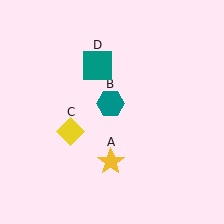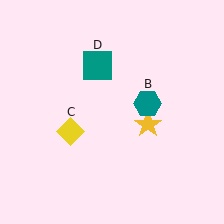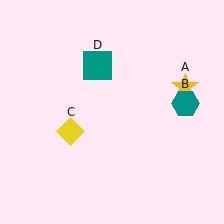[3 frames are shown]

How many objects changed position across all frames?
2 objects changed position: yellow star (object A), teal hexagon (object B).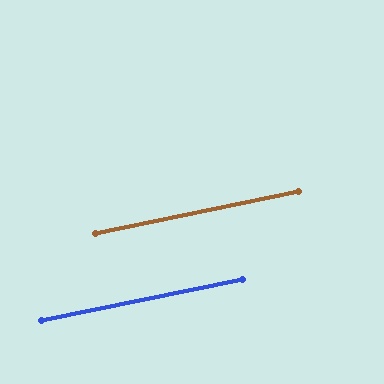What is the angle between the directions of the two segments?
Approximately 0 degrees.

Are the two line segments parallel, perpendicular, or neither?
Parallel — their directions differ by only 0.3°.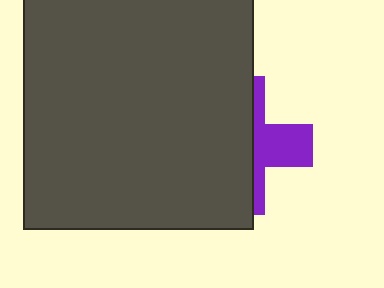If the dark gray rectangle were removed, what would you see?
You would see the complete purple cross.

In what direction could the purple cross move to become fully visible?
The purple cross could move right. That would shift it out from behind the dark gray rectangle entirely.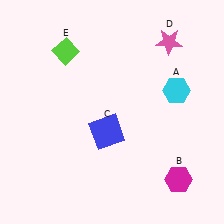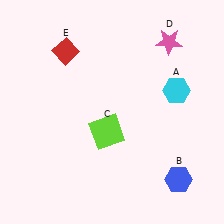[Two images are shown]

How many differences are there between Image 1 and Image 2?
There are 3 differences between the two images.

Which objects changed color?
B changed from magenta to blue. C changed from blue to lime. E changed from lime to red.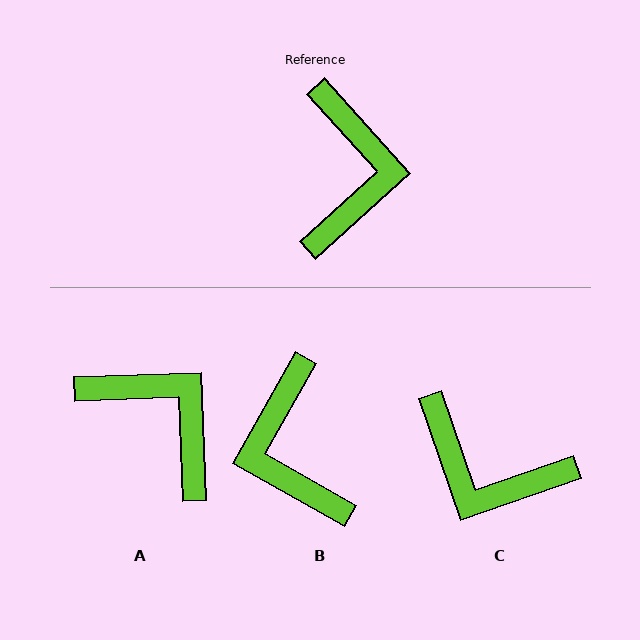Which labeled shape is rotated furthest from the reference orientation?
B, about 162 degrees away.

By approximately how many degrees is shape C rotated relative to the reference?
Approximately 113 degrees clockwise.